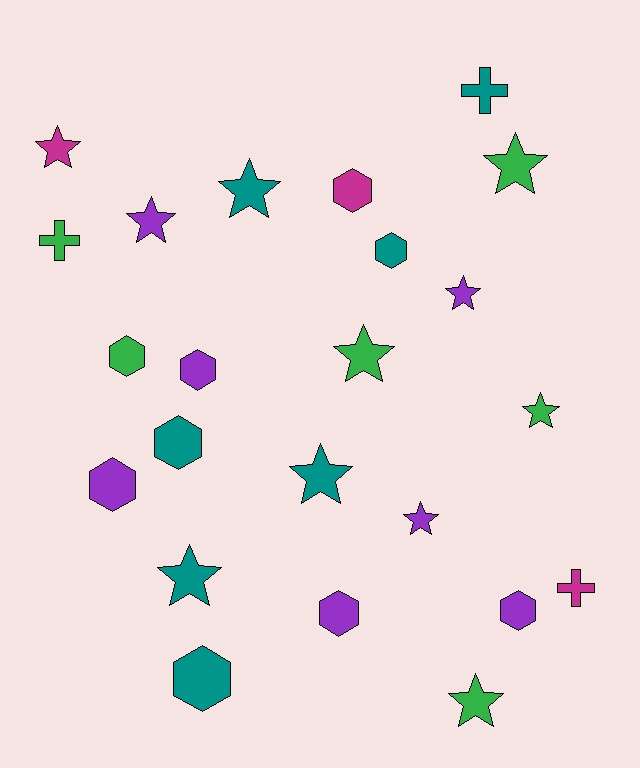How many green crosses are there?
There is 1 green cross.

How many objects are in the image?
There are 23 objects.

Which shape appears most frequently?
Star, with 11 objects.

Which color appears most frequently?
Purple, with 7 objects.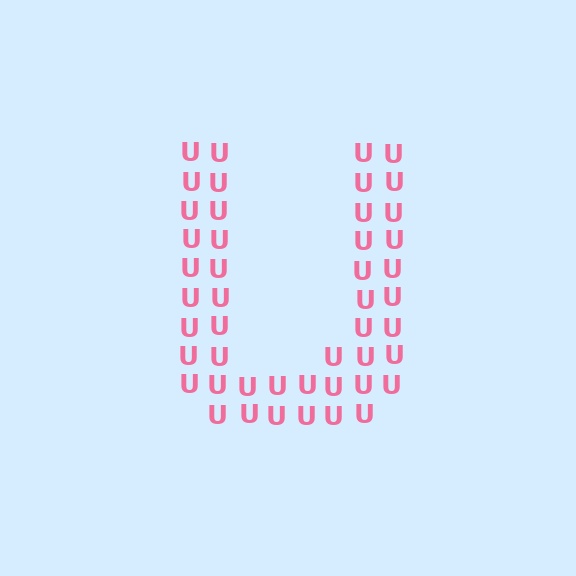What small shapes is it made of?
It is made of small letter U's.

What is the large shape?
The large shape is the letter U.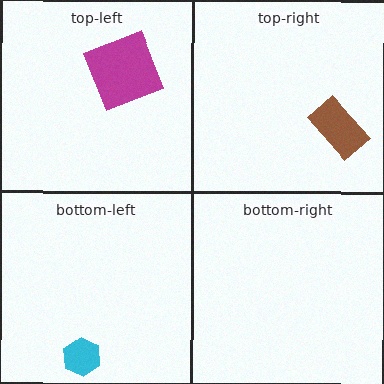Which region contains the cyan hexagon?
The bottom-left region.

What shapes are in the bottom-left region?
The cyan hexagon.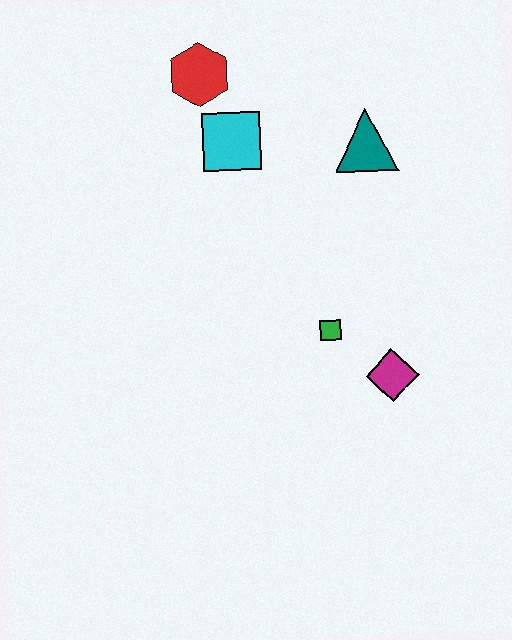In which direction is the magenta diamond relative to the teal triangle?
The magenta diamond is below the teal triangle.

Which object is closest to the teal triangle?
The cyan square is closest to the teal triangle.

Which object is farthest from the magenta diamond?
The red hexagon is farthest from the magenta diamond.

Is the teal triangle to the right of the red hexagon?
Yes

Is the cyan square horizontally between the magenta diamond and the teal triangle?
No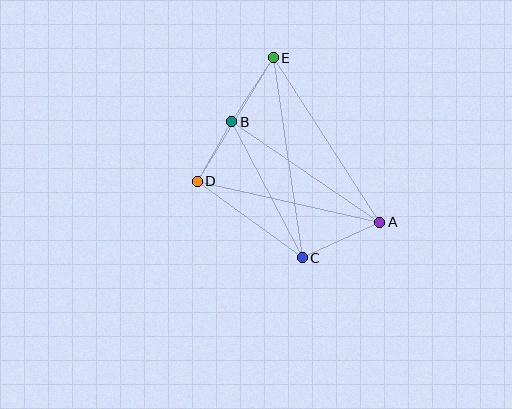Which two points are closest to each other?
Points B and D are closest to each other.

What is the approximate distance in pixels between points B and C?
The distance between B and C is approximately 153 pixels.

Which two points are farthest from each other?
Points C and E are farthest from each other.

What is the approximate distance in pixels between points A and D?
The distance between A and D is approximately 187 pixels.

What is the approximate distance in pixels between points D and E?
The distance between D and E is approximately 145 pixels.